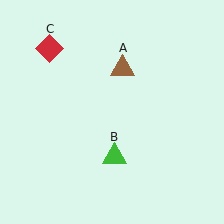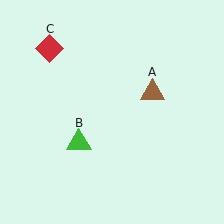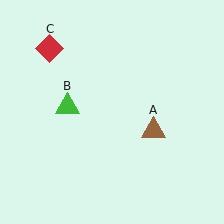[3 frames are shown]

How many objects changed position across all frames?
2 objects changed position: brown triangle (object A), green triangle (object B).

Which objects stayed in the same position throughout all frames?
Red diamond (object C) remained stationary.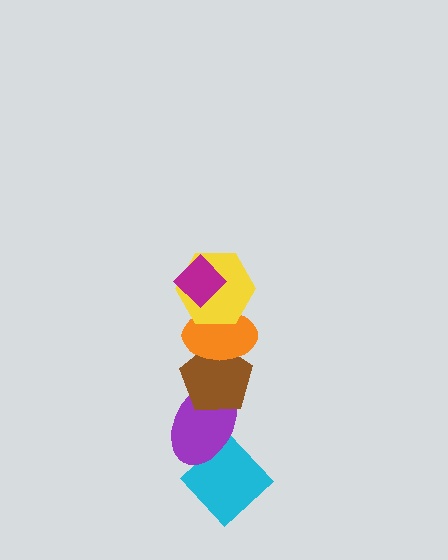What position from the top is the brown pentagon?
The brown pentagon is 4th from the top.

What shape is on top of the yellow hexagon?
The magenta diamond is on top of the yellow hexagon.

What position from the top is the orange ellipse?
The orange ellipse is 3rd from the top.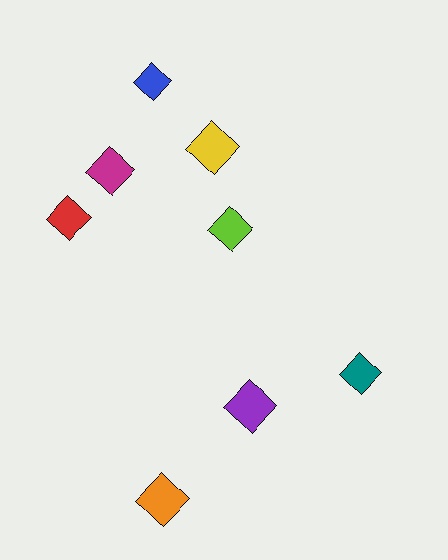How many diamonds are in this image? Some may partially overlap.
There are 8 diamonds.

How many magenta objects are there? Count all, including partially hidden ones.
There is 1 magenta object.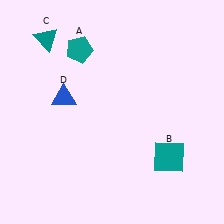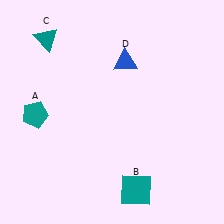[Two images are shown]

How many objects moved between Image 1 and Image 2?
3 objects moved between the two images.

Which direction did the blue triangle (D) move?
The blue triangle (D) moved right.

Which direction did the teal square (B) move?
The teal square (B) moved left.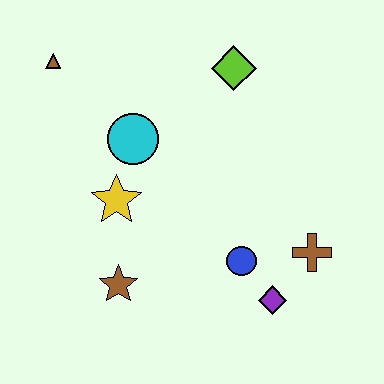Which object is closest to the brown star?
The yellow star is closest to the brown star.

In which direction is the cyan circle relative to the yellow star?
The cyan circle is above the yellow star.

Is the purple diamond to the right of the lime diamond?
Yes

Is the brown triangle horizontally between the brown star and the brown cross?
No